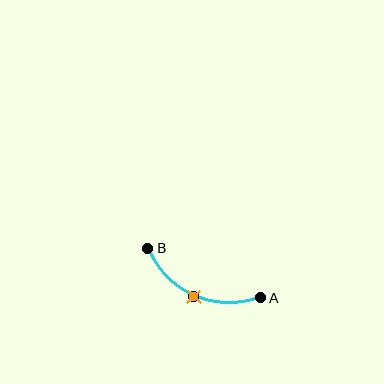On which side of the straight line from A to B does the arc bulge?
The arc bulges below the straight line connecting A and B.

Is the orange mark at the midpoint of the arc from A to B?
Yes. The orange mark lies on the arc at equal arc-length from both A and B — it is the arc midpoint.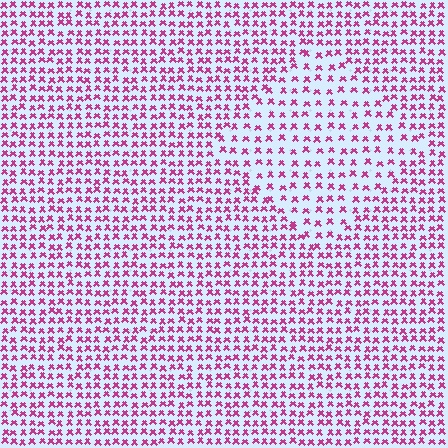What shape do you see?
I see a diamond.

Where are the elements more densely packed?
The elements are more densely packed outside the diamond boundary.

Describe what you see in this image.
The image contains small magenta elements arranged at two different densities. A diamond-shaped region is visible where the elements are less densely packed than the surrounding area.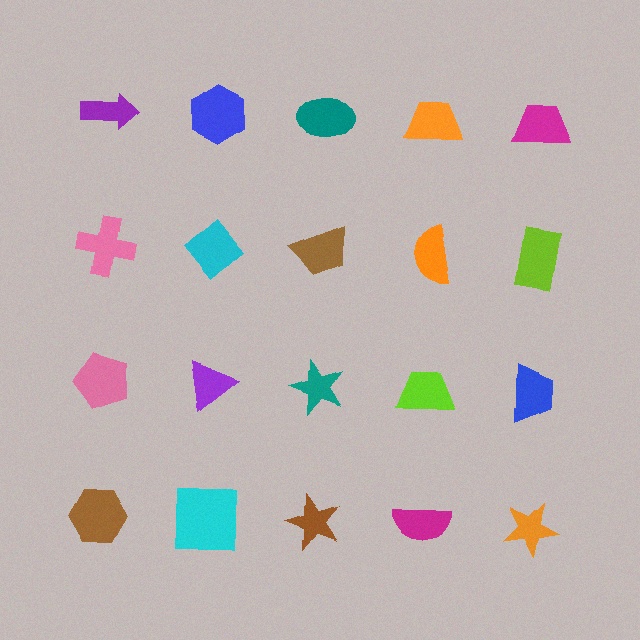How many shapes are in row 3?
5 shapes.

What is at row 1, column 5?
A magenta trapezoid.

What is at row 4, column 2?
A cyan square.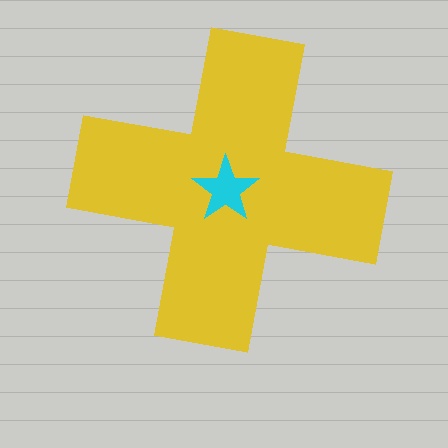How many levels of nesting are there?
2.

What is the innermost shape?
The cyan star.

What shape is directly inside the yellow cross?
The cyan star.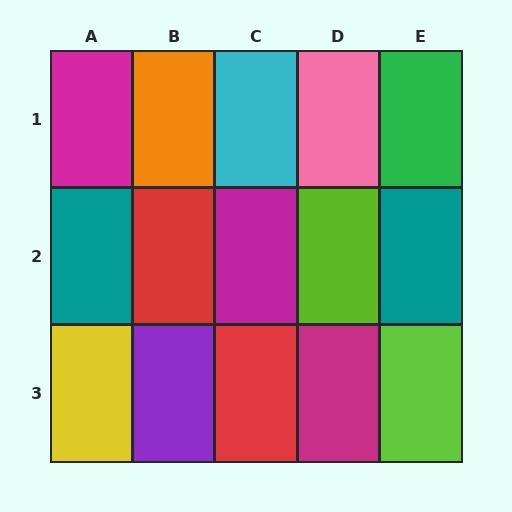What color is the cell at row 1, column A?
Magenta.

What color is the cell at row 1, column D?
Pink.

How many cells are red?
2 cells are red.